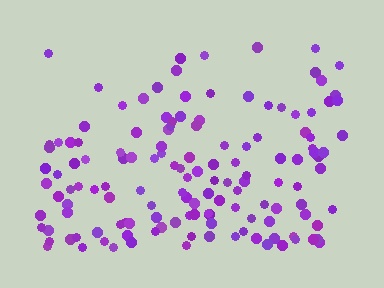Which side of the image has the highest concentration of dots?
The bottom.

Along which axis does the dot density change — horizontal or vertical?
Vertical.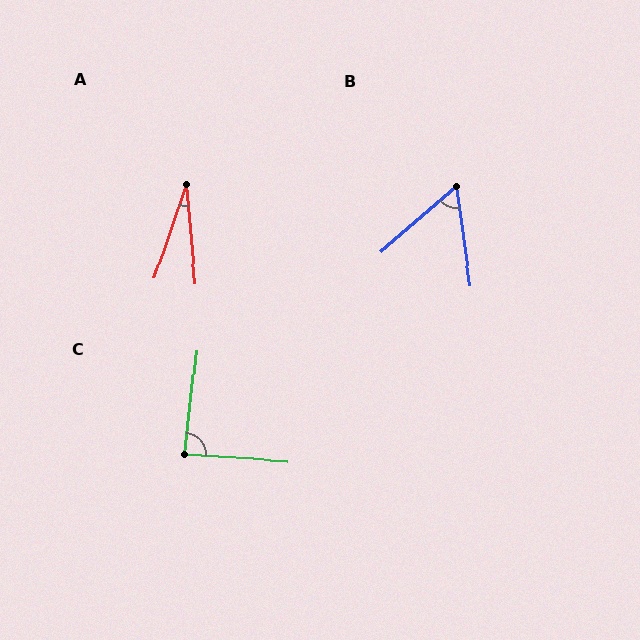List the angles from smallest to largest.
A (24°), B (58°), C (87°).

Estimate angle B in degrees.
Approximately 58 degrees.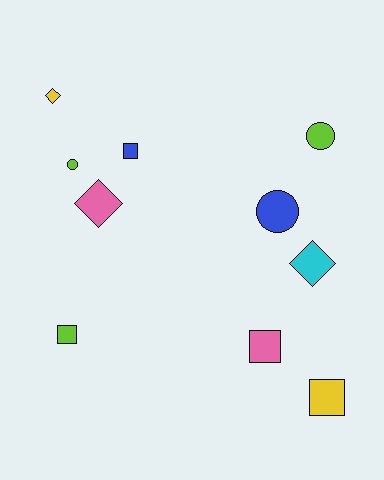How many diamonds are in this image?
There are 3 diamonds.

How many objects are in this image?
There are 10 objects.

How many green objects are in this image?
There are no green objects.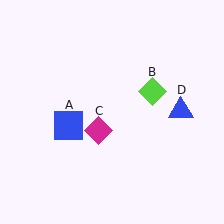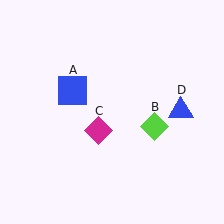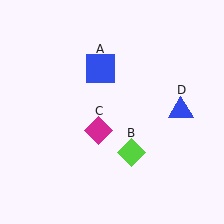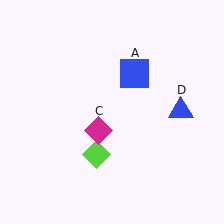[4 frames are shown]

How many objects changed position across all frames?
2 objects changed position: blue square (object A), lime diamond (object B).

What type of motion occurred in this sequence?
The blue square (object A), lime diamond (object B) rotated clockwise around the center of the scene.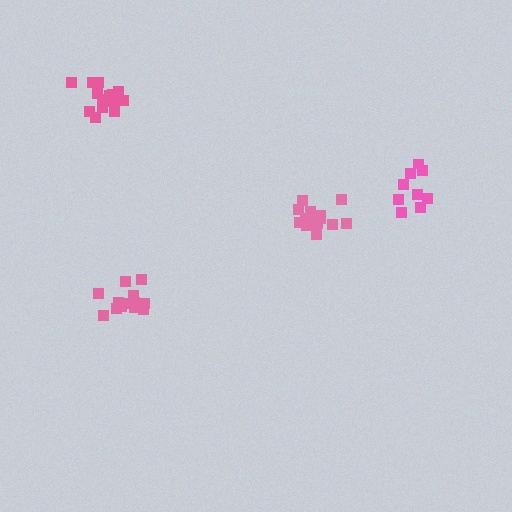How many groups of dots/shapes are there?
There are 4 groups.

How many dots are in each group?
Group 1: 14 dots, Group 2: 14 dots, Group 3: 13 dots, Group 4: 9 dots (50 total).